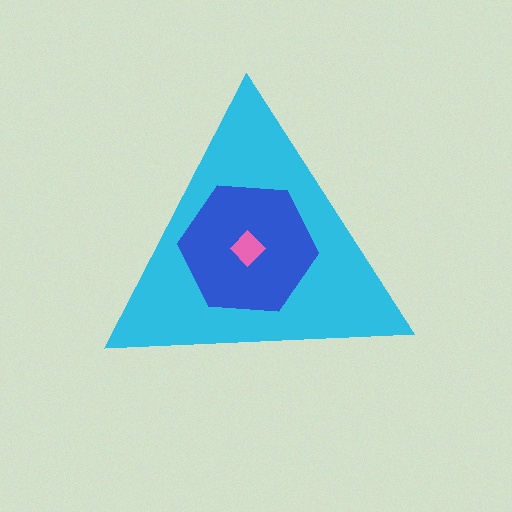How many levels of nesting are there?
3.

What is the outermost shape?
The cyan triangle.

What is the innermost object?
The pink diamond.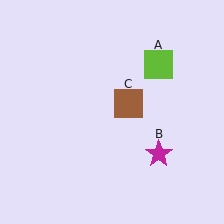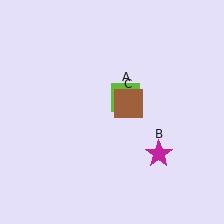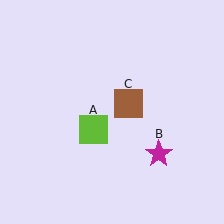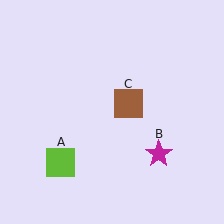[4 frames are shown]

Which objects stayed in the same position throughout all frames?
Magenta star (object B) and brown square (object C) remained stationary.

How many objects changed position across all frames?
1 object changed position: lime square (object A).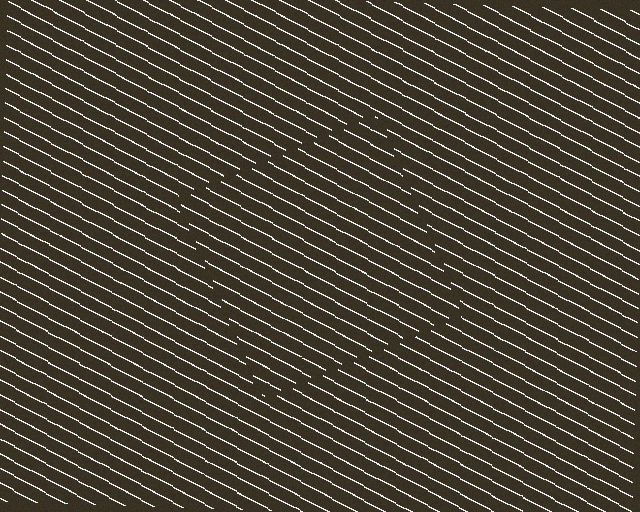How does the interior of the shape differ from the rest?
The interior of the shape contains the same grating, shifted by half a period — the contour is defined by the phase discontinuity where line-ends from the inner and outer gratings abut.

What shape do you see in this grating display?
An illusory square. The interior of the shape contains the same grating, shifted by half a period — the contour is defined by the phase discontinuity where line-ends from the inner and outer gratings abut.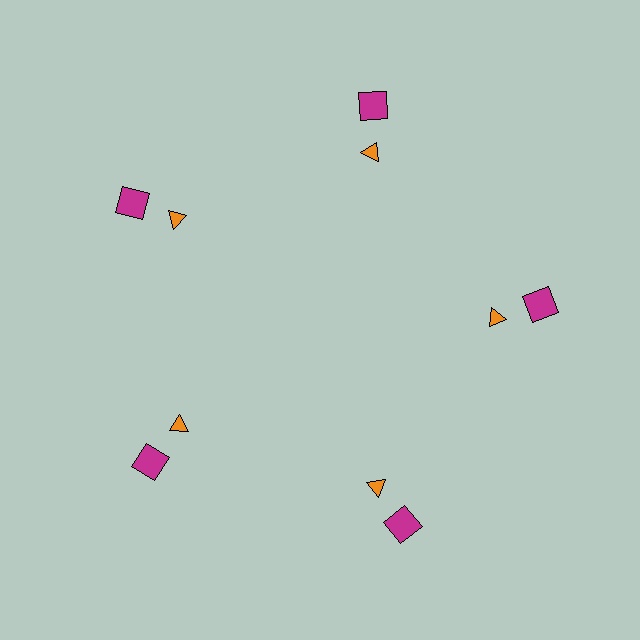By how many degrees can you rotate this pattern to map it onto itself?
The pattern maps onto itself every 72 degrees of rotation.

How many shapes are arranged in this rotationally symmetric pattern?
There are 10 shapes, arranged in 5 groups of 2.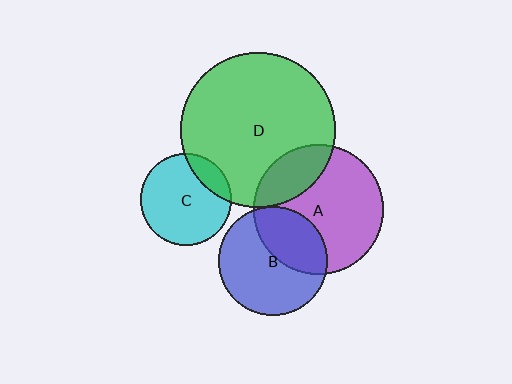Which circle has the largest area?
Circle D (green).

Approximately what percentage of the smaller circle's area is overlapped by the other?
Approximately 35%.